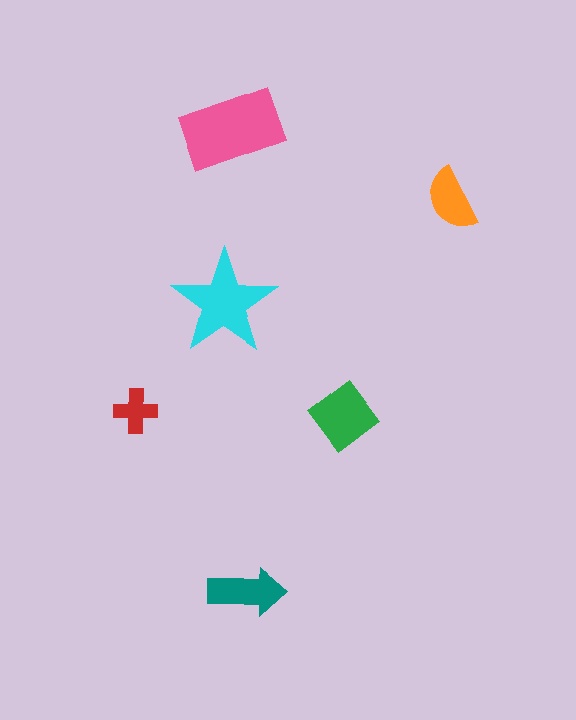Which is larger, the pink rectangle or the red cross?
The pink rectangle.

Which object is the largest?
The pink rectangle.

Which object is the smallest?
The red cross.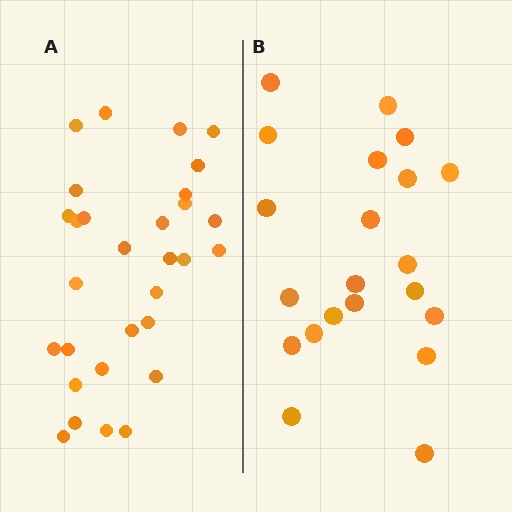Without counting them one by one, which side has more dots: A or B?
Region A (the left region) has more dots.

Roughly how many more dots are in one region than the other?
Region A has roughly 8 or so more dots than region B.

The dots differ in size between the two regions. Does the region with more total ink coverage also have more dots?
No. Region B has more total ink coverage because its dots are larger, but region A actually contains more individual dots. Total area can be misleading — the number of items is what matters here.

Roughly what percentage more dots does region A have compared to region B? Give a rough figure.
About 45% more.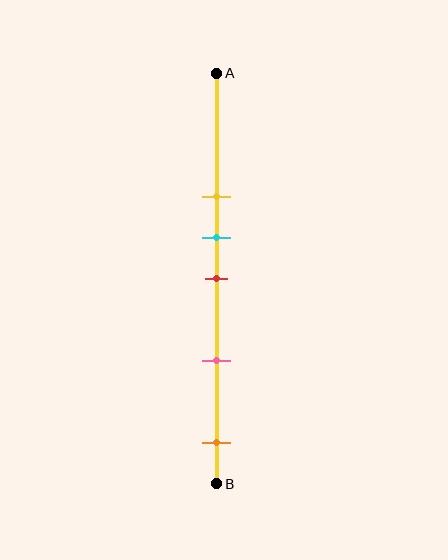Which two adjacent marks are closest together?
The cyan and red marks are the closest adjacent pair.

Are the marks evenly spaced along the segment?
No, the marks are not evenly spaced.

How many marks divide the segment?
There are 5 marks dividing the segment.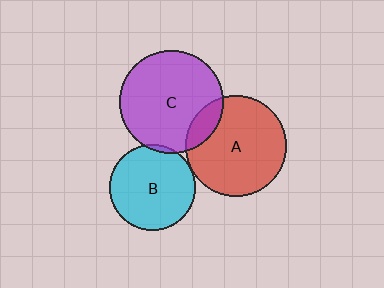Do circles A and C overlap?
Yes.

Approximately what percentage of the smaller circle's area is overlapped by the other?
Approximately 15%.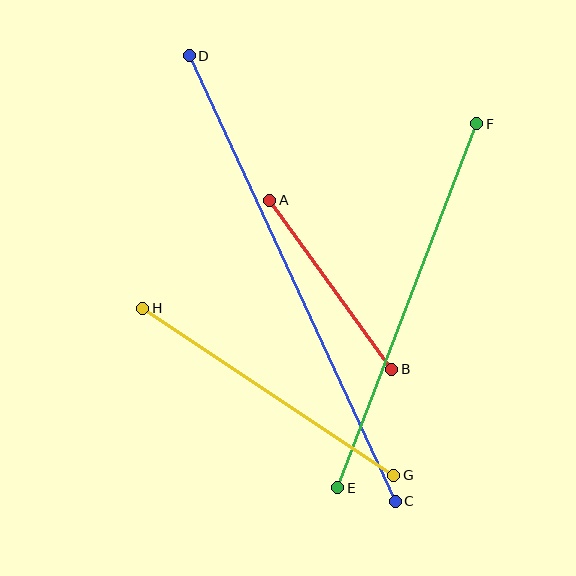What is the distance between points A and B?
The distance is approximately 208 pixels.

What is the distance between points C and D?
The distance is approximately 491 pixels.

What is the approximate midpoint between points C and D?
The midpoint is at approximately (292, 278) pixels.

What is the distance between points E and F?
The distance is approximately 389 pixels.